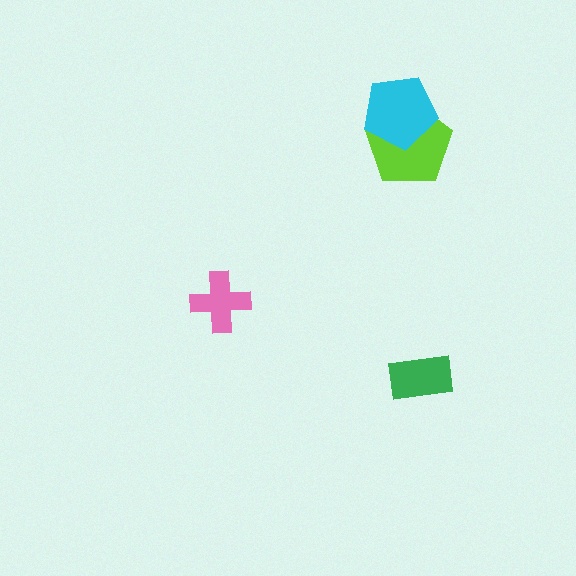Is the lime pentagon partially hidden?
Yes, it is partially covered by another shape.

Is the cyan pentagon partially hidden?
No, no other shape covers it.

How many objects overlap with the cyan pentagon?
1 object overlaps with the cyan pentagon.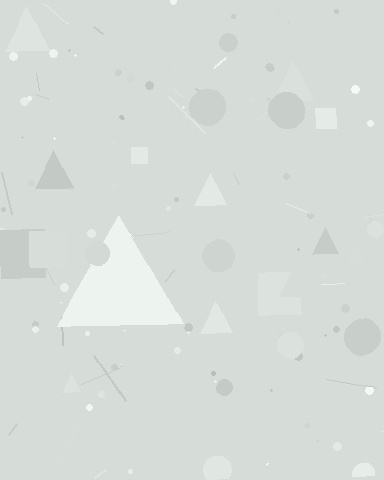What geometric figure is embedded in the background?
A triangle is embedded in the background.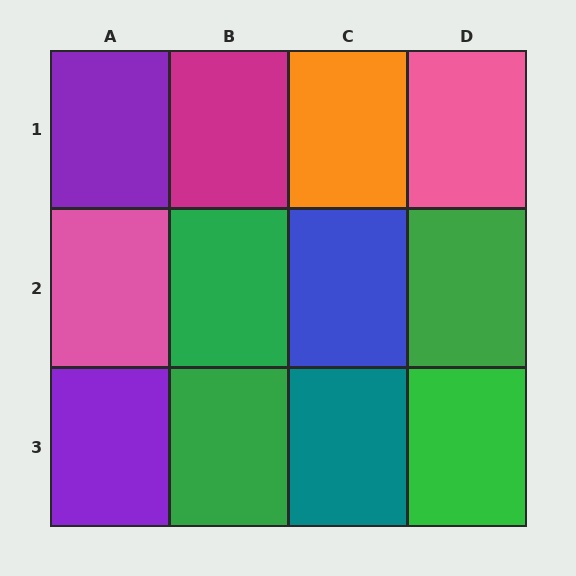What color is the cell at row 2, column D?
Green.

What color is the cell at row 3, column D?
Green.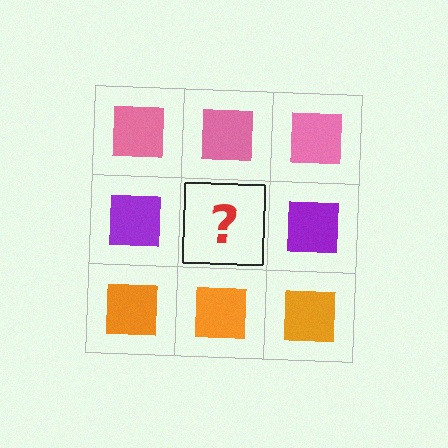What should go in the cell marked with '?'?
The missing cell should contain a purple square.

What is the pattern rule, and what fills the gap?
The rule is that each row has a consistent color. The gap should be filled with a purple square.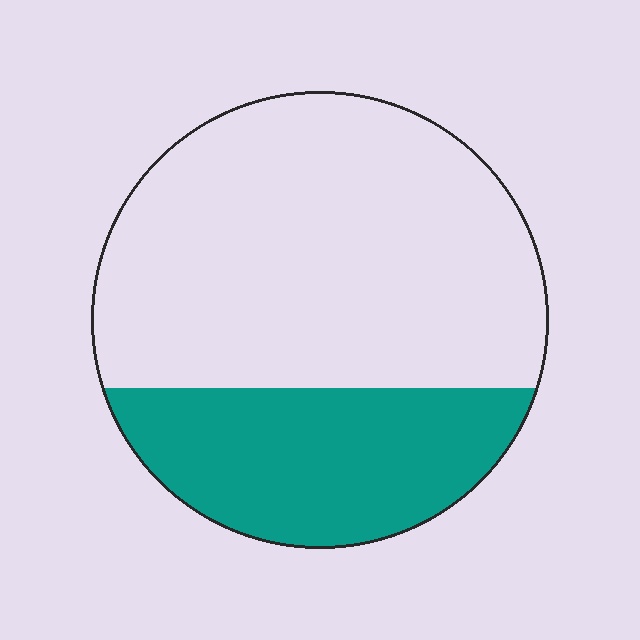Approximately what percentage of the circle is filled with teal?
Approximately 30%.